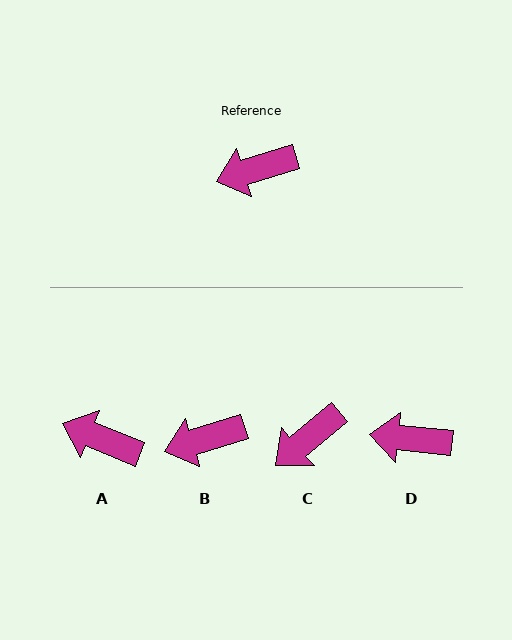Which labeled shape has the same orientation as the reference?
B.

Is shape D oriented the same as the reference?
No, it is off by about 23 degrees.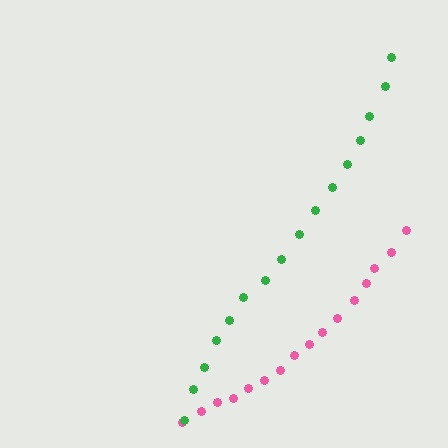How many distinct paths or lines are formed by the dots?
There are 2 distinct paths.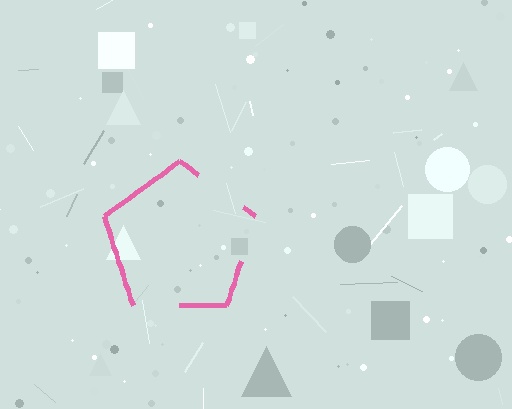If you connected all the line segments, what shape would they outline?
They would outline a pentagon.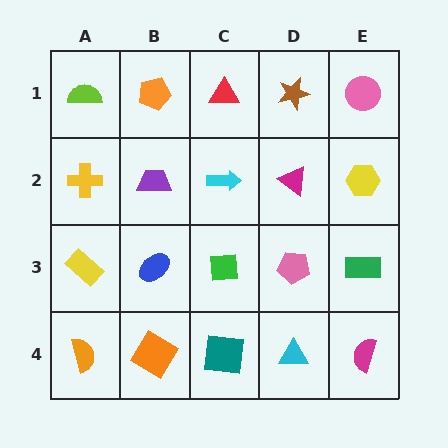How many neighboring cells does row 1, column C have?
3.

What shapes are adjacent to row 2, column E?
A pink circle (row 1, column E), a green rectangle (row 3, column E), a magenta triangle (row 2, column D).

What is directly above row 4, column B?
A blue ellipse.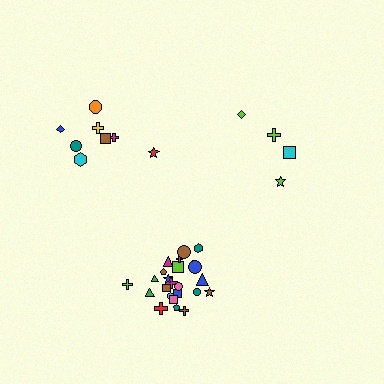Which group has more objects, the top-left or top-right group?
The top-left group.